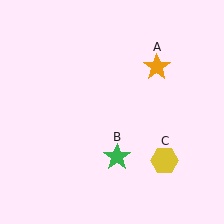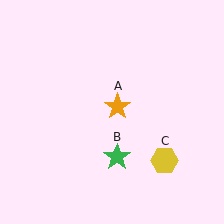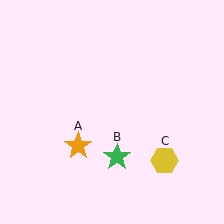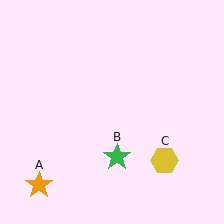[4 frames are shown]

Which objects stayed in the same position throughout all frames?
Green star (object B) and yellow hexagon (object C) remained stationary.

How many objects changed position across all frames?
1 object changed position: orange star (object A).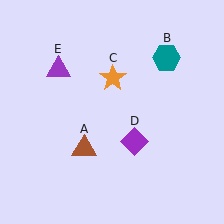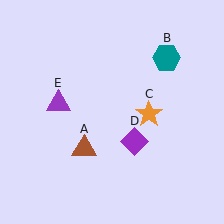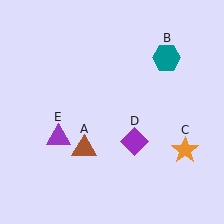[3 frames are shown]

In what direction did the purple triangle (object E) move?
The purple triangle (object E) moved down.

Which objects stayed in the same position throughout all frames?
Brown triangle (object A) and teal hexagon (object B) and purple diamond (object D) remained stationary.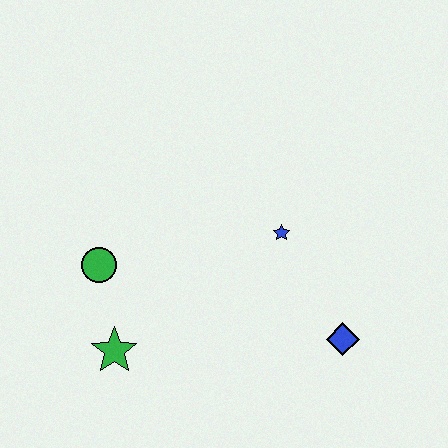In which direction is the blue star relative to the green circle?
The blue star is to the right of the green circle.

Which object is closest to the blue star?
The blue diamond is closest to the blue star.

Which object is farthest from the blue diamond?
The green circle is farthest from the blue diamond.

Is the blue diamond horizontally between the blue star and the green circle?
No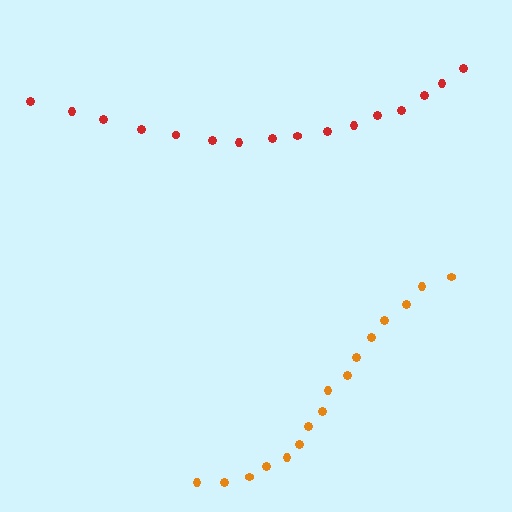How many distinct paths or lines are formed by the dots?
There are 2 distinct paths.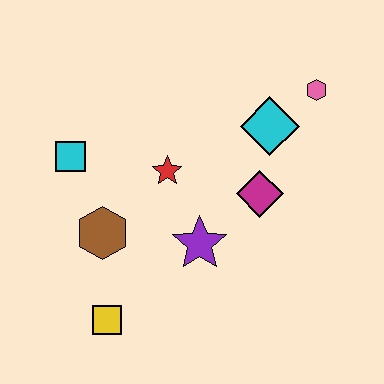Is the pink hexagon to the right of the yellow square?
Yes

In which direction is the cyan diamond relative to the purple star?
The cyan diamond is above the purple star.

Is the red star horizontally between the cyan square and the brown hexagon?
No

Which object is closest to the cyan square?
The brown hexagon is closest to the cyan square.